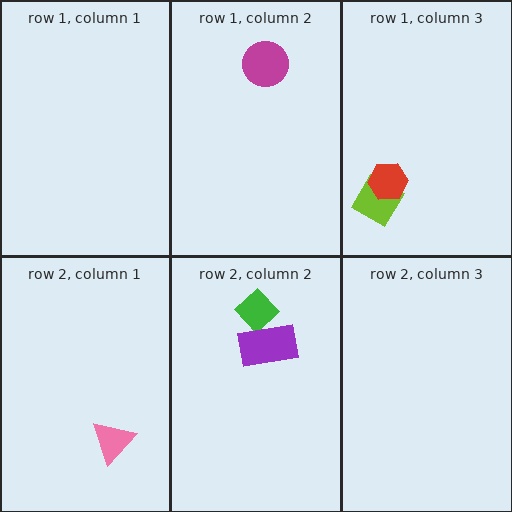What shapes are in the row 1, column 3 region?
The lime diamond, the red hexagon.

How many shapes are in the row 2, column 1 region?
1.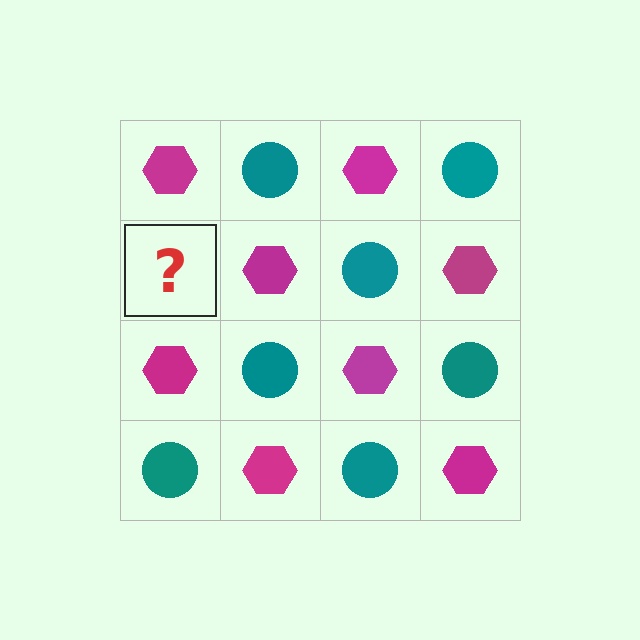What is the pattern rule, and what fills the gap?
The rule is that it alternates magenta hexagon and teal circle in a checkerboard pattern. The gap should be filled with a teal circle.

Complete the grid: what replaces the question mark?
The question mark should be replaced with a teal circle.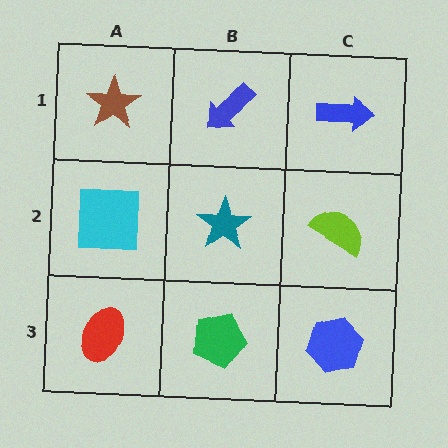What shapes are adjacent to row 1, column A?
A cyan square (row 2, column A), a blue arrow (row 1, column B).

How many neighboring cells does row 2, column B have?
4.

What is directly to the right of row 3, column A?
A green pentagon.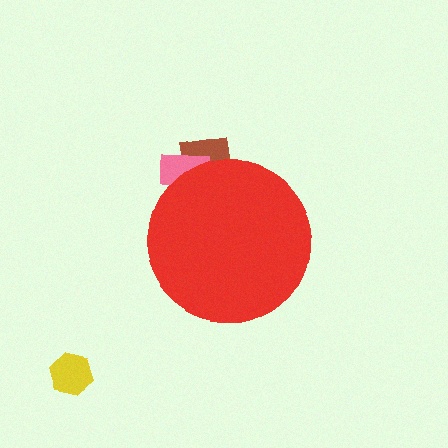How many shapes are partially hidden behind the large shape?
2 shapes are partially hidden.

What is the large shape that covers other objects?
A red circle.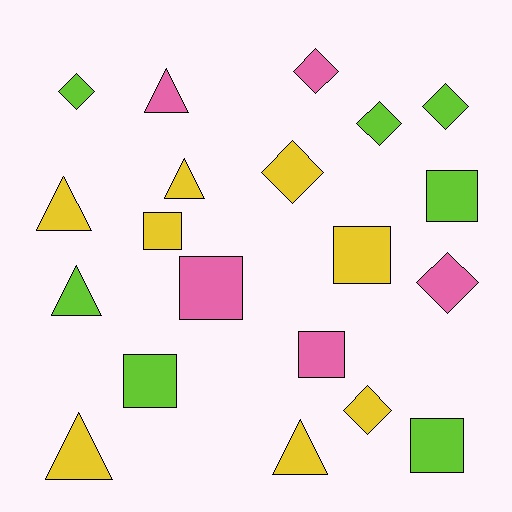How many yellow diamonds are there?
There are 2 yellow diamonds.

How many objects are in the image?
There are 20 objects.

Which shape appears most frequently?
Square, with 7 objects.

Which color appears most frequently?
Yellow, with 8 objects.